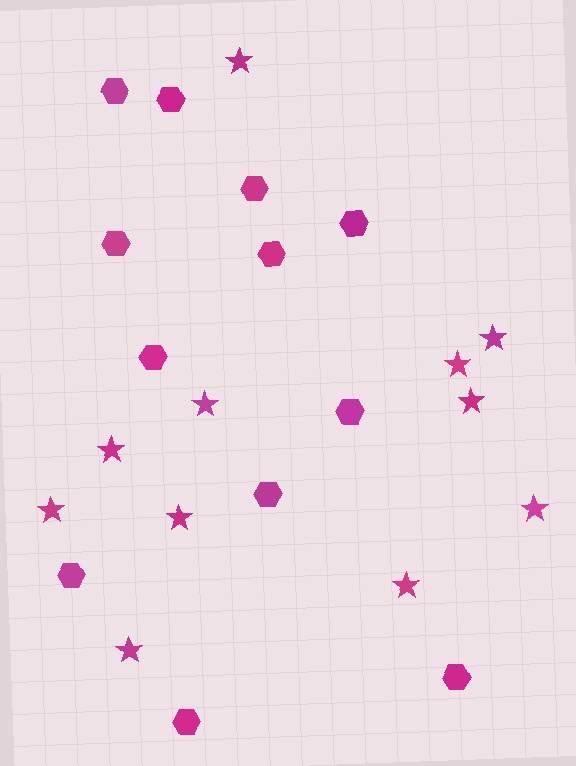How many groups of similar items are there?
There are 2 groups: one group of stars (11) and one group of hexagons (12).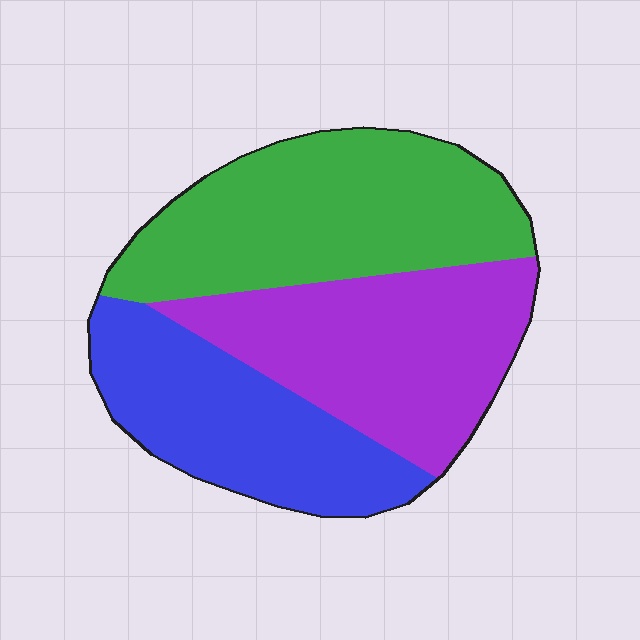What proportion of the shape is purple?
Purple takes up about one third (1/3) of the shape.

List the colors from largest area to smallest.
From largest to smallest: green, purple, blue.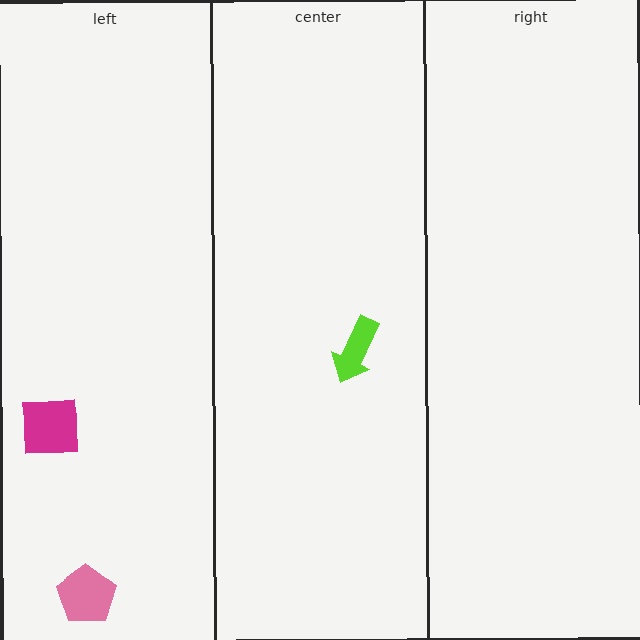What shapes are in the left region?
The pink pentagon, the magenta square.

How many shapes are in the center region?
1.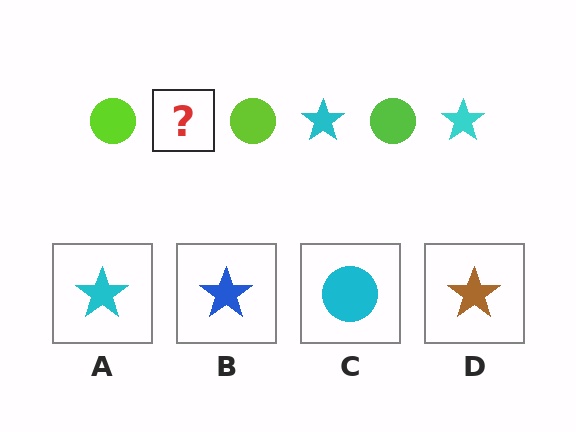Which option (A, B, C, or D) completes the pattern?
A.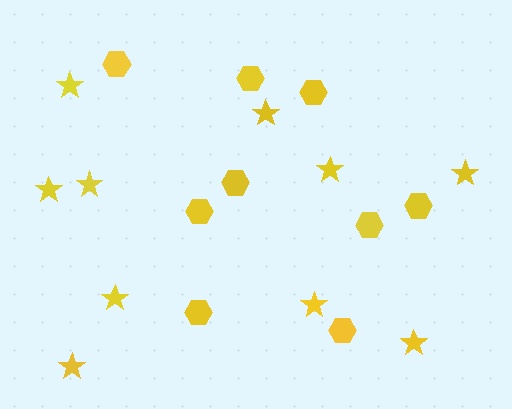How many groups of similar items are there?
There are 2 groups: one group of stars (10) and one group of hexagons (9).